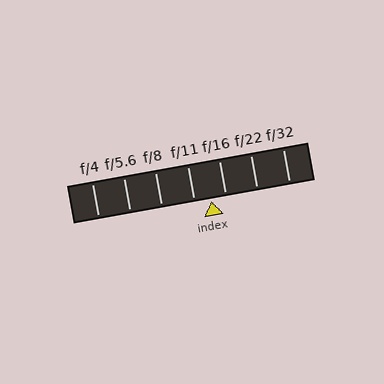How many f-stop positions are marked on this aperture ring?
There are 7 f-stop positions marked.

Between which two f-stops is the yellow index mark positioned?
The index mark is between f/11 and f/16.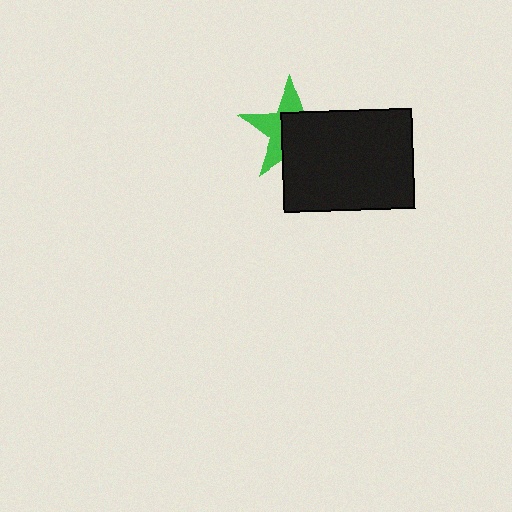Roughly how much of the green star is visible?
About half of it is visible (roughly 45%).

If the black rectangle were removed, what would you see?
You would see the complete green star.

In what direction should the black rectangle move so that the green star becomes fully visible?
The black rectangle should move toward the lower-right. That is the shortest direction to clear the overlap and leave the green star fully visible.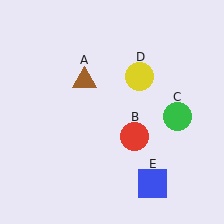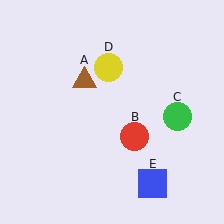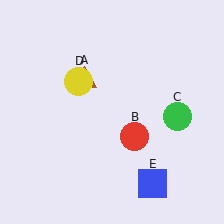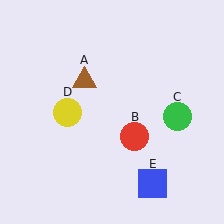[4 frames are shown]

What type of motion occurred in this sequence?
The yellow circle (object D) rotated counterclockwise around the center of the scene.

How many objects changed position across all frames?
1 object changed position: yellow circle (object D).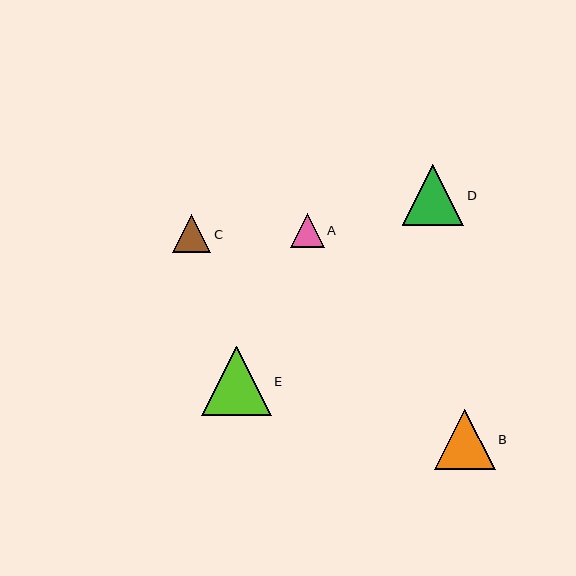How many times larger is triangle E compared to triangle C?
Triangle E is approximately 1.8 times the size of triangle C.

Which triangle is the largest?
Triangle E is the largest with a size of approximately 70 pixels.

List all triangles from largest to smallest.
From largest to smallest: E, D, B, C, A.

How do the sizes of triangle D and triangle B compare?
Triangle D and triangle B are approximately the same size.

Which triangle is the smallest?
Triangle A is the smallest with a size of approximately 34 pixels.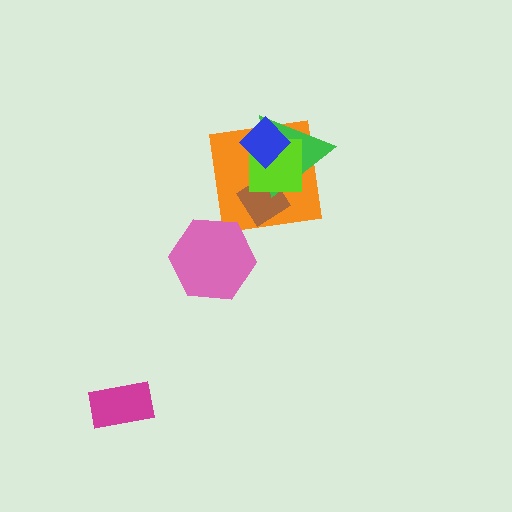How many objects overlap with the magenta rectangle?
0 objects overlap with the magenta rectangle.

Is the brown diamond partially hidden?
Yes, it is partially covered by another shape.